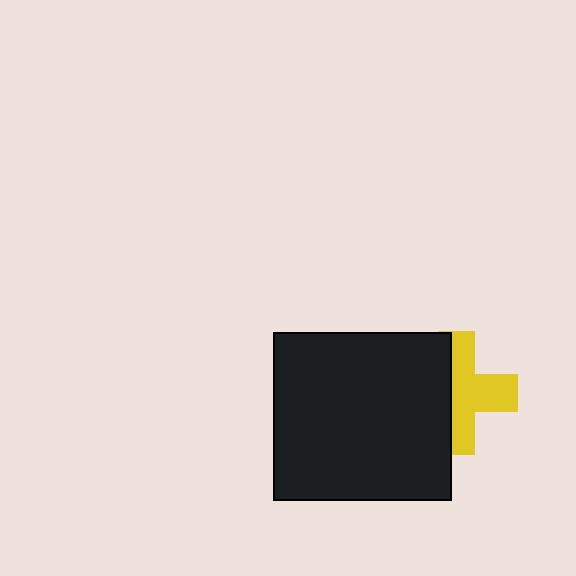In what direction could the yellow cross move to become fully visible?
The yellow cross could move right. That would shift it out from behind the black rectangle entirely.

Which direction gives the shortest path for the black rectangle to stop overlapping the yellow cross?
Moving left gives the shortest separation.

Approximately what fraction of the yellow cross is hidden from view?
Roughly 42% of the yellow cross is hidden behind the black rectangle.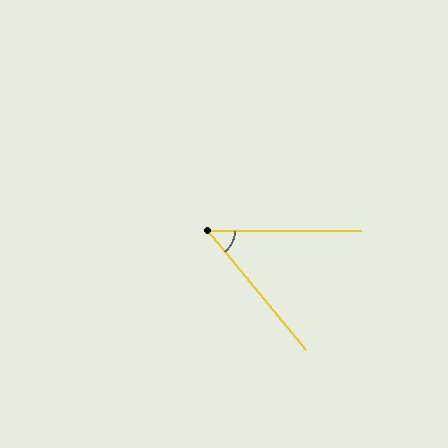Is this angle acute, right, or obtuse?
It is acute.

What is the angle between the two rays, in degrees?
Approximately 51 degrees.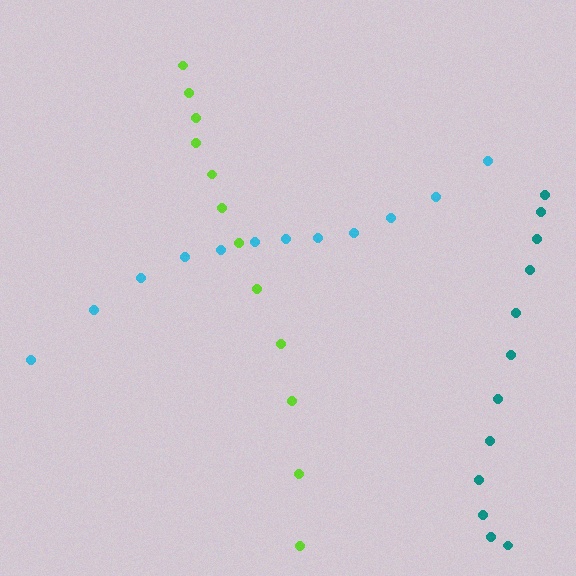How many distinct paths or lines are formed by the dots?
There are 3 distinct paths.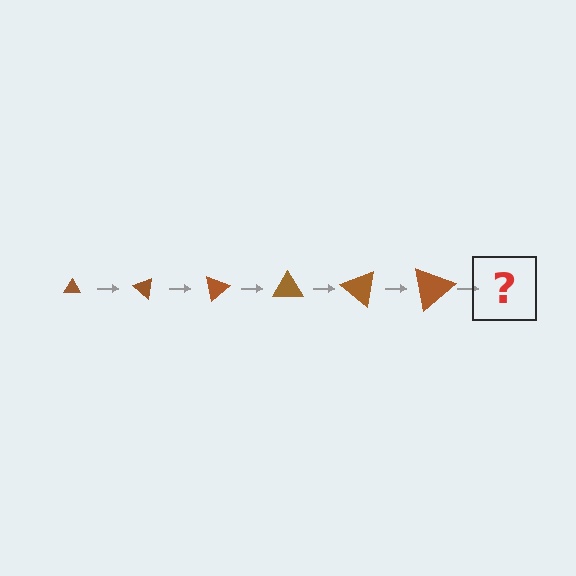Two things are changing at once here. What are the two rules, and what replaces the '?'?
The two rules are that the triangle grows larger each step and it rotates 40 degrees each step. The '?' should be a triangle, larger than the previous one and rotated 240 degrees from the start.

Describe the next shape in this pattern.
It should be a triangle, larger than the previous one and rotated 240 degrees from the start.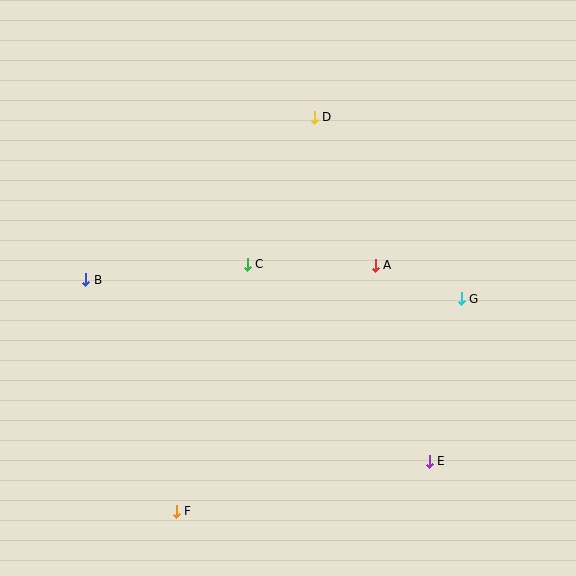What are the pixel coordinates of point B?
Point B is at (86, 280).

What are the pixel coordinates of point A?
Point A is at (375, 265).